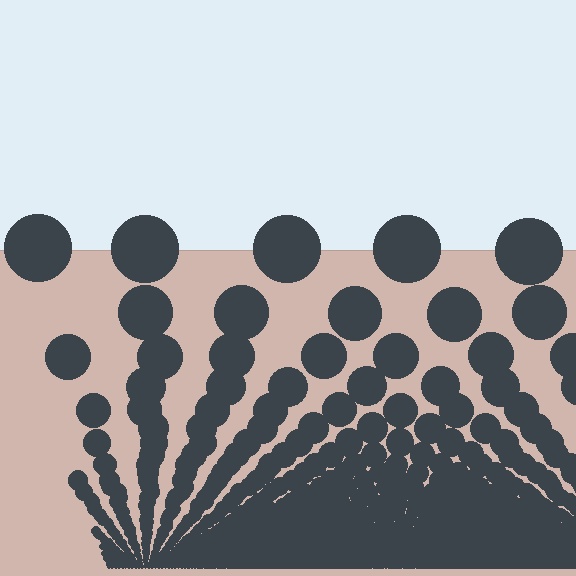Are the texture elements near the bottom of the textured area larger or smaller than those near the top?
Smaller. The gradient is inverted — elements near the bottom are smaller and denser.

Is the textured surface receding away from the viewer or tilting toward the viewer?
The surface appears to tilt toward the viewer. Texture elements get larger and sparser toward the top.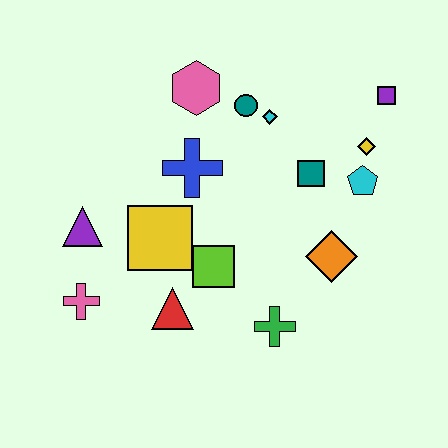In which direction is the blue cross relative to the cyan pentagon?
The blue cross is to the left of the cyan pentagon.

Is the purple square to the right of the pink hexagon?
Yes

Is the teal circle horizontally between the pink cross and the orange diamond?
Yes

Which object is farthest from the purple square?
The pink cross is farthest from the purple square.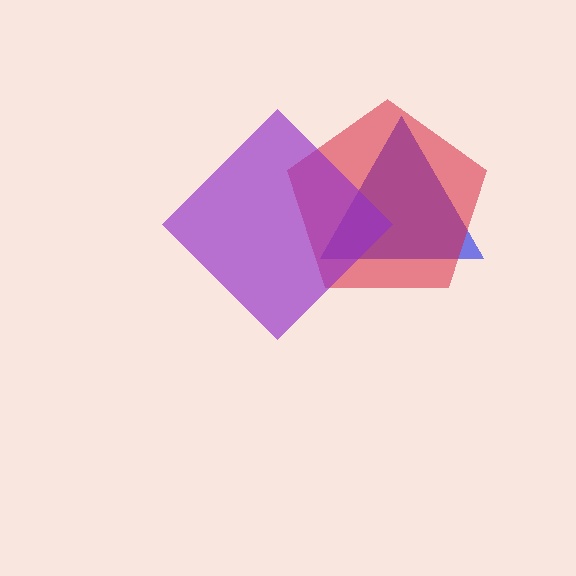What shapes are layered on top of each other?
The layered shapes are: a blue triangle, a red pentagon, a purple diamond.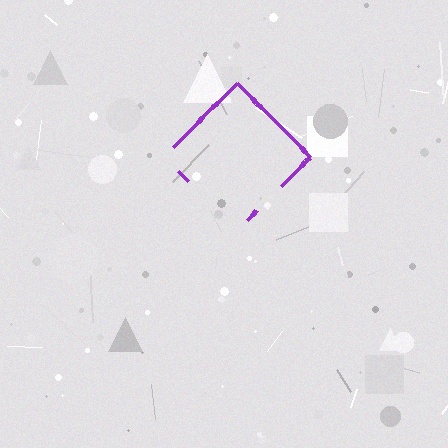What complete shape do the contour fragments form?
The contour fragments form a diamond.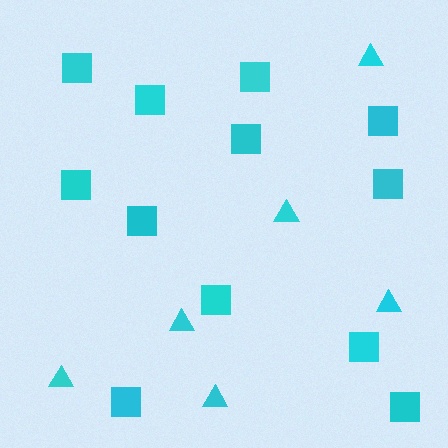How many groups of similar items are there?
There are 2 groups: one group of squares (12) and one group of triangles (6).